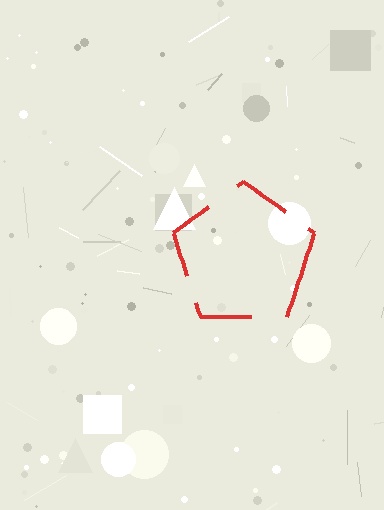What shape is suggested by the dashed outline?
The dashed outline suggests a pentagon.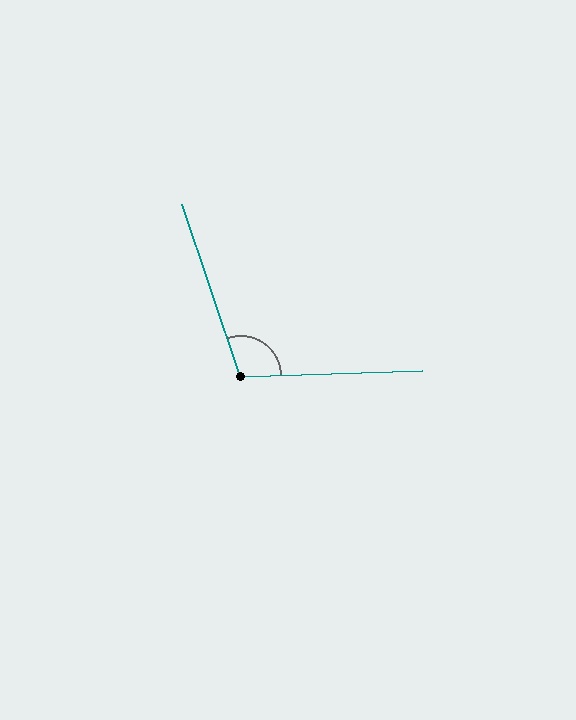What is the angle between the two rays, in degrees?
Approximately 107 degrees.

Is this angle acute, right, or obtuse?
It is obtuse.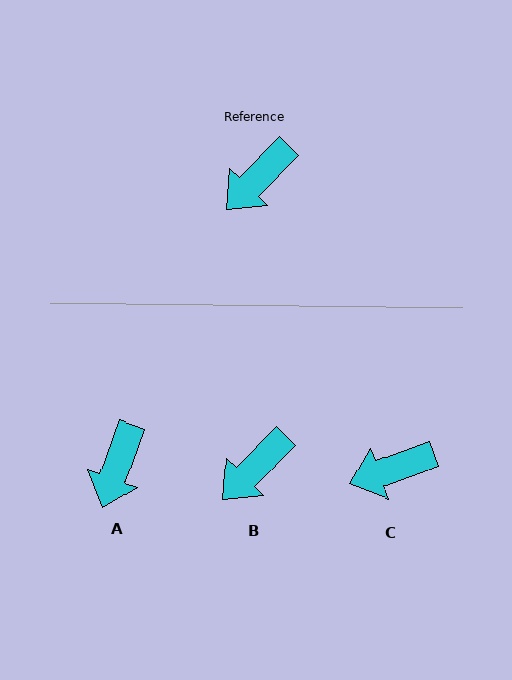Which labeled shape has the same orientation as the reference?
B.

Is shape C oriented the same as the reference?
No, it is off by about 25 degrees.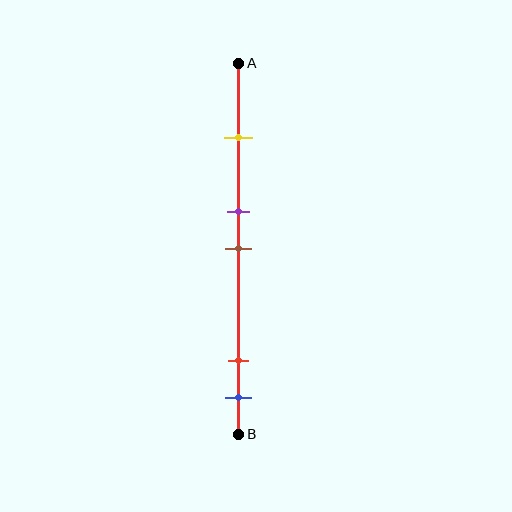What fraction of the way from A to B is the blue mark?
The blue mark is approximately 90% (0.9) of the way from A to B.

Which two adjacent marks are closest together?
The purple and brown marks are the closest adjacent pair.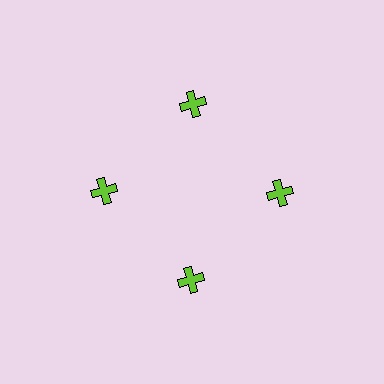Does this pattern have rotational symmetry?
Yes, this pattern has 4-fold rotational symmetry. It looks the same after rotating 90 degrees around the center.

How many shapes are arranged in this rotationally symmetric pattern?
There are 4 shapes, arranged in 4 groups of 1.